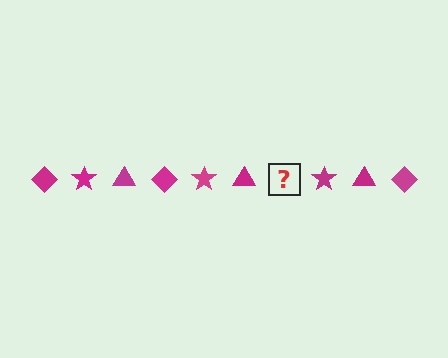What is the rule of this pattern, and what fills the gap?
The rule is that the pattern cycles through diamond, star, triangle shapes in magenta. The gap should be filled with a magenta diamond.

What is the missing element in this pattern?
The missing element is a magenta diamond.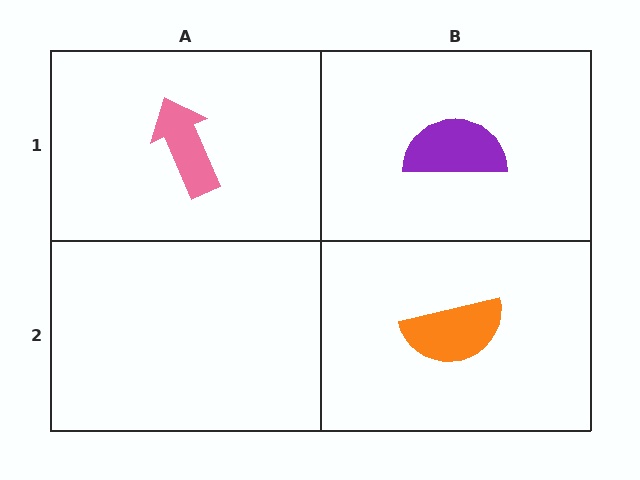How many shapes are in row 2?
1 shape.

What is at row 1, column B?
A purple semicircle.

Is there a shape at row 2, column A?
No, that cell is empty.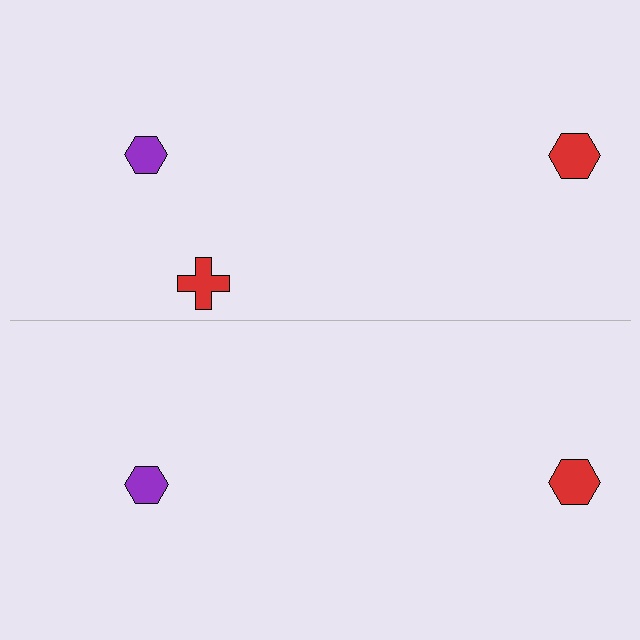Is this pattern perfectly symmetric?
No, the pattern is not perfectly symmetric. A red cross is missing from the bottom side.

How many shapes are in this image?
There are 5 shapes in this image.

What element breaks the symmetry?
A red cross is missing from the bottom side.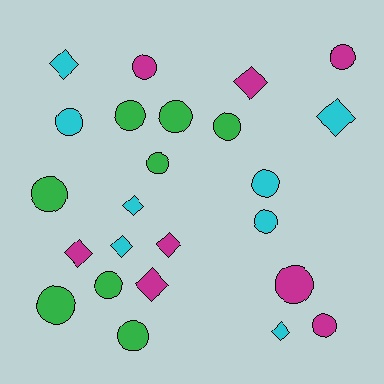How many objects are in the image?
There are 24 objects.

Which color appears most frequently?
Cyan, with 8 objects.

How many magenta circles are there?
There are 4 magenta circles.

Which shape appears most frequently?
Circle, with 15 objects.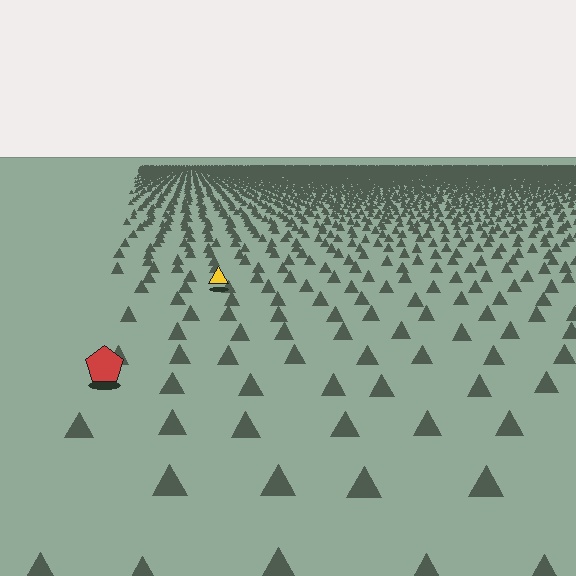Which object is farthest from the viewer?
The yellow triangle is farthest from the viewer. It appears smaller and the ground texture around it is denser.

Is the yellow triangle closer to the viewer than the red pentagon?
No. The red pentagon is closer — you can tell from the texture gradient: the ground texture is coarser near it.